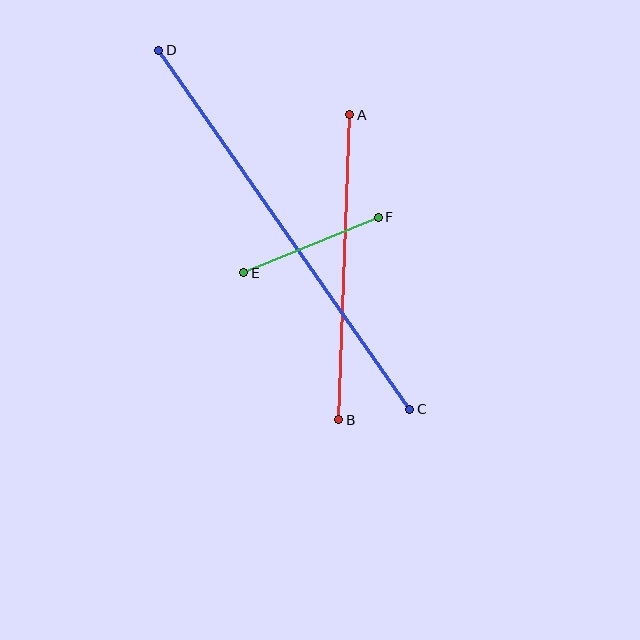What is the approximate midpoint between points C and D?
The midpoint is at approximately (284, 230) pixels.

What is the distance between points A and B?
The distance is approximately 305 pixels.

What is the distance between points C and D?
The distance is approximately 438 pixels.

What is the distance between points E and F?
The distance is approximately 145 pixels.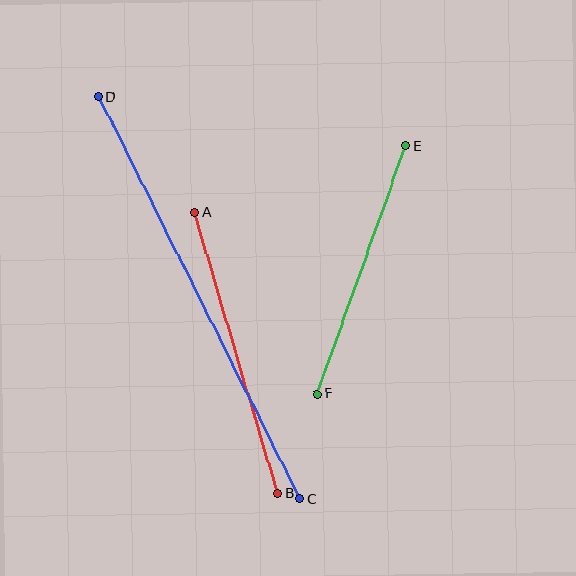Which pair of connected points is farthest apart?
Points C and D are farthest apart.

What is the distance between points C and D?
The distance is approximately 450 pixels.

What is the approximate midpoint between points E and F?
The midpoint is at approximately (361, 270) pixels.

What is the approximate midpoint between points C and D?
The midpoint is at approximately (199, 298) pixels.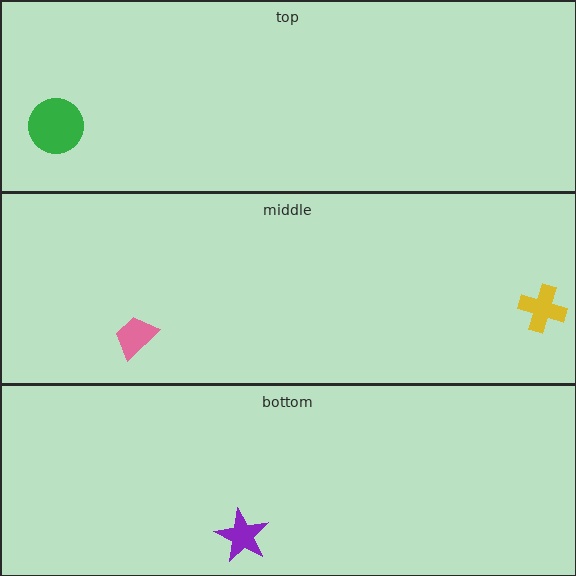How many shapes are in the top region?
1.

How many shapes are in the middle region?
2.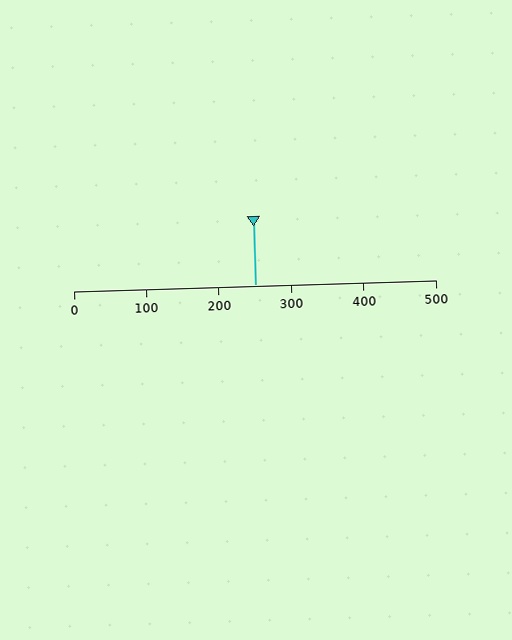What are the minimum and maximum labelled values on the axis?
The axis runs from 0 to 500.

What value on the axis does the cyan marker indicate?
The marker indicates approximately 250.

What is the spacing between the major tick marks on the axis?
The major ticks are spaced 100 apart.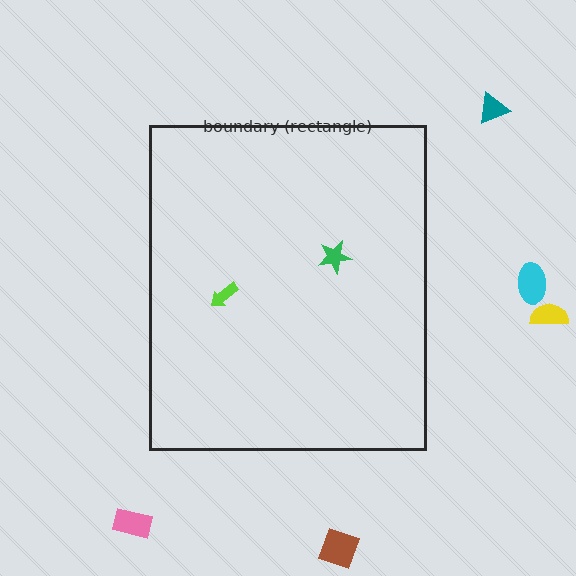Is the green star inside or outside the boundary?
Inside.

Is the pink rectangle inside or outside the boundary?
Outside.